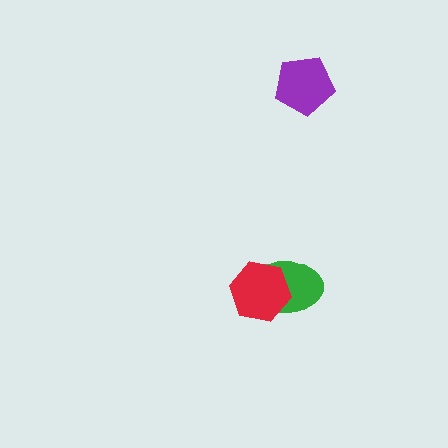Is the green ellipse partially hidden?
Yes, it is partially covered by another shape.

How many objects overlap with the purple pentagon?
0 objects overlap with the purple pentagon.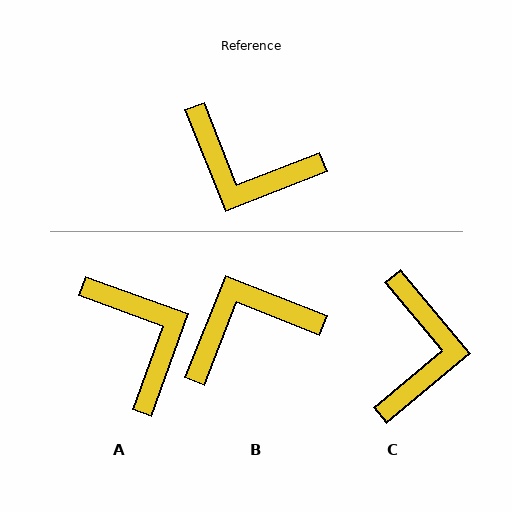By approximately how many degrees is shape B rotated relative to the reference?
Approximately 133 degrees clockwise.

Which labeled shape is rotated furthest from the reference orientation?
A, about 139 degrees away.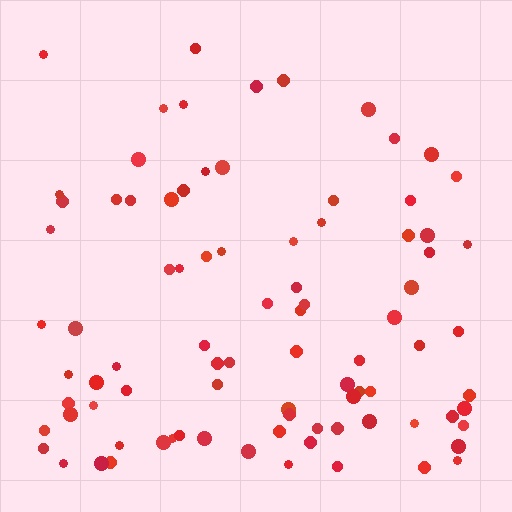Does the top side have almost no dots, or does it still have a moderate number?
Still a moderate number, just noticeably fewer than the bottom.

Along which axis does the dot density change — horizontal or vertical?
Vertical.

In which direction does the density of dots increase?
From top to bottom, with the bottom side densest.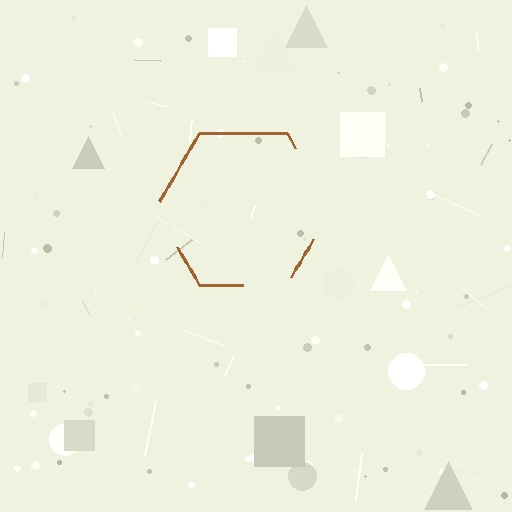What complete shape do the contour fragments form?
The contour fragments form a hexagon.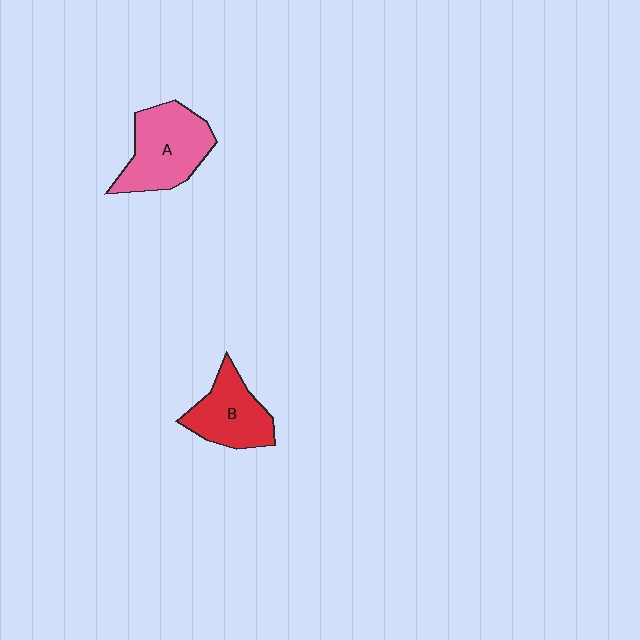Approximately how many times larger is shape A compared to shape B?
Approximately 1.3 times.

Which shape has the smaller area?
Shape B (red).